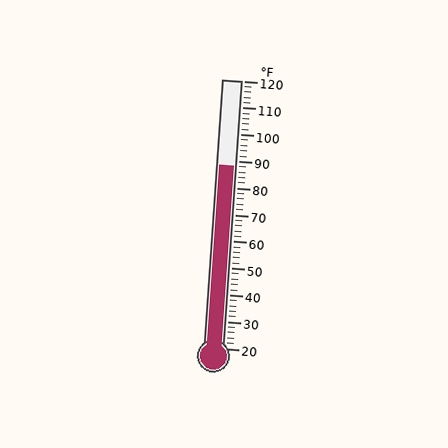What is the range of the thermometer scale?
The thermometer scale ranges from 20°F to 120°F.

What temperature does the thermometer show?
The thermometer shows approximately 88°F.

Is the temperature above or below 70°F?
The temperature is above 70°F.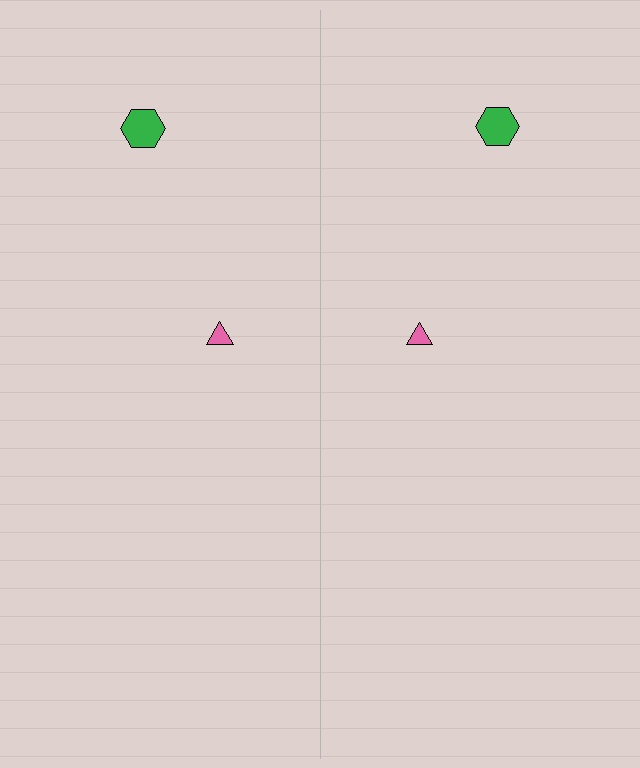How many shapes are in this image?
There are 4 shapes in this image.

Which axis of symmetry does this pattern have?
The pattern has a vertical axis of symmetry running through the center of the image.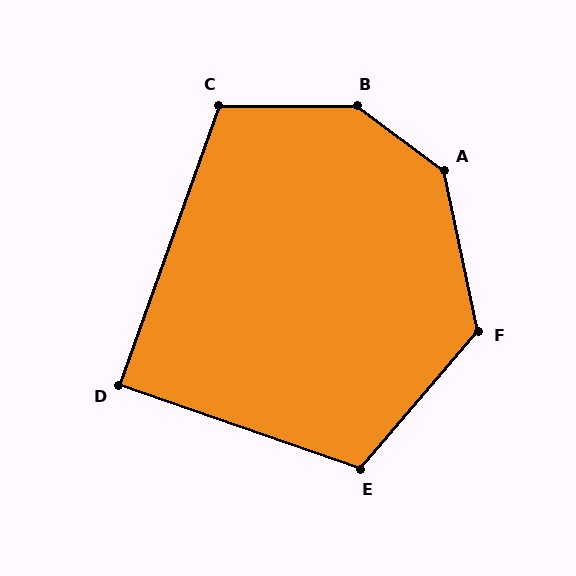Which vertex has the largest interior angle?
B, at approximately 143 degrees.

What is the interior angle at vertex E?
Approximately 111 degrees (obtuse).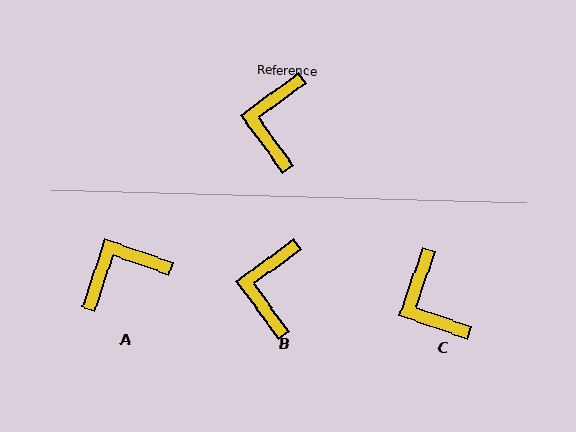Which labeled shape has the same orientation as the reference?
B.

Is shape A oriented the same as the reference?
No, it is off by about 55 degrees.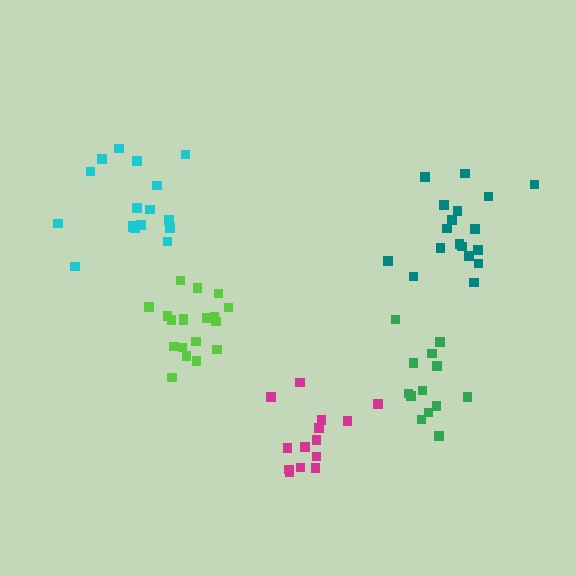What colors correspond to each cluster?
The clusters are colored: magenta, cyan, teal, lime, green.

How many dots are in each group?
Group 1: 14 dots, Group 2: 17 dots, Group 3: 18 dots, Group 4: 19 dots, Group 5: 13 dots (81 total).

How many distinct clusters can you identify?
There are 5 distinct clusters.